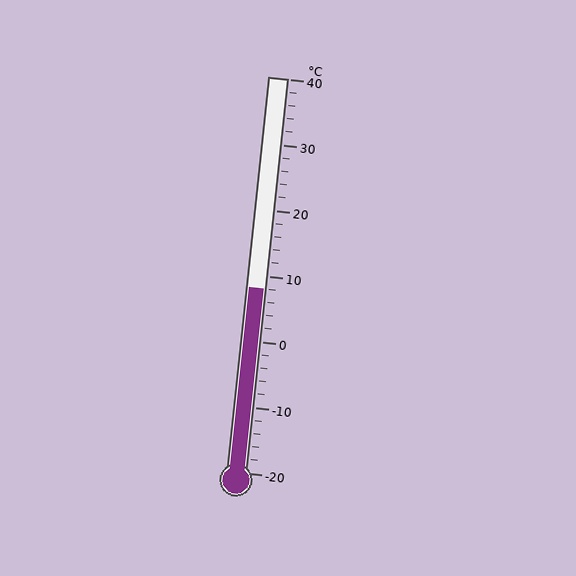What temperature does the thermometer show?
The thermometer shows approximately 8°C.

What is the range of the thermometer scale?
The thermometer scale ranges from -20°C to 40°C.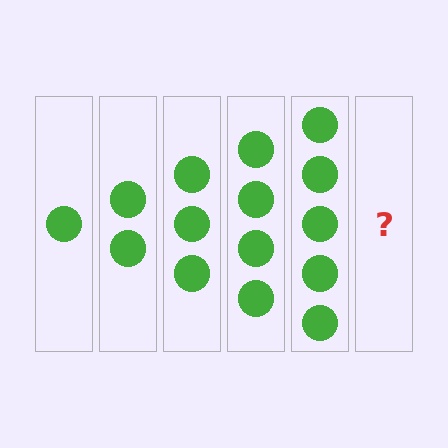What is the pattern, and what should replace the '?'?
The pattern is that each step adds one more circle. The '?' should be 6 circles.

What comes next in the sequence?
The next element should be 6 circles.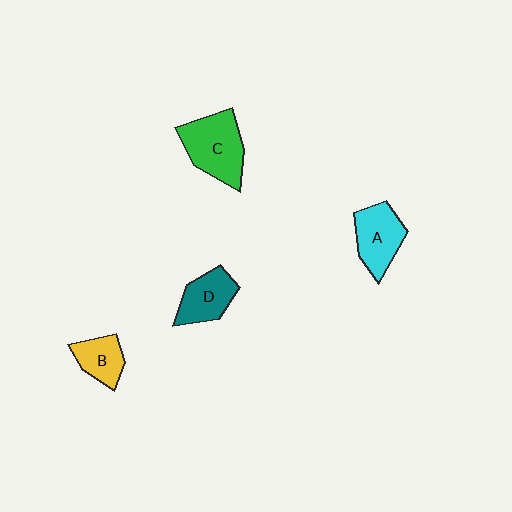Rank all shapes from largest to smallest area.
From largest to smallest: C (green), A (cyan), D (teal), B (yellow).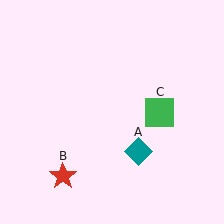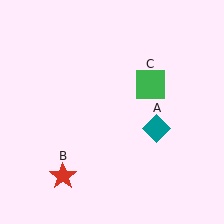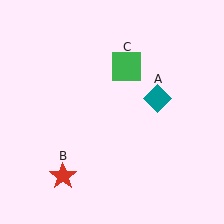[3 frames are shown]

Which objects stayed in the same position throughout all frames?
Red star (object B) remained stationary.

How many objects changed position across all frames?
2 objects changed position: teal diamond (object A), green square (object C).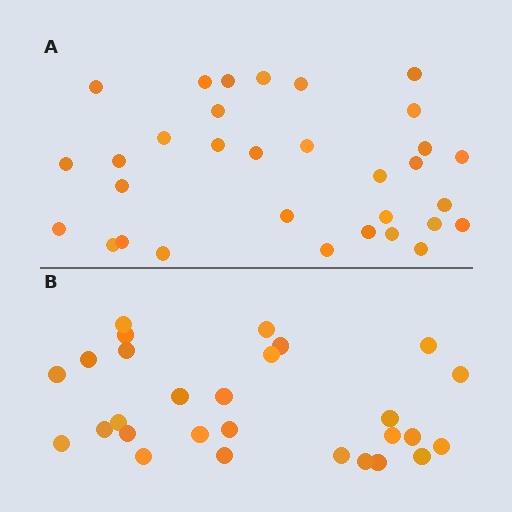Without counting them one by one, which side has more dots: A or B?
Region A (the top region) has more dots.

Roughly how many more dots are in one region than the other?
Region A has about 4 more dots than region B.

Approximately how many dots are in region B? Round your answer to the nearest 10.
About 30 dots. (The exact count is 28, which rounds to 30.)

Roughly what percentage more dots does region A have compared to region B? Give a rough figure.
About 15% more.